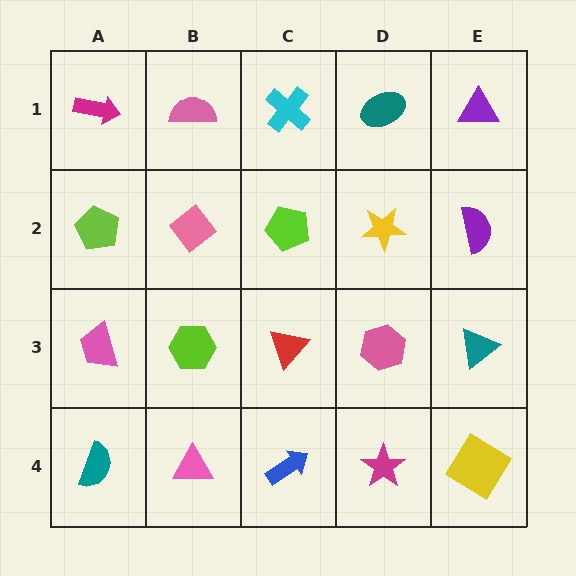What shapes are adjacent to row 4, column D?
A pink hexagon (row 3, column D), a blue arrow (row 4, column C), a yellow diamond (row 4, column E).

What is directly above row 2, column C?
A cyan cross.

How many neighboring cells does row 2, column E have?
3.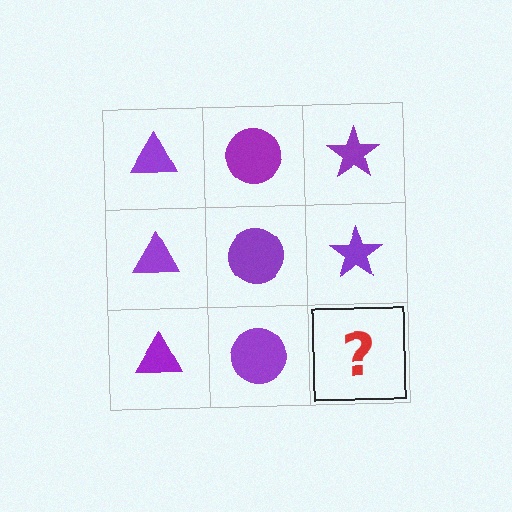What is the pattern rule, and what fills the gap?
The rule is that each column has a consistent shape. The gap should be filled with a purple star.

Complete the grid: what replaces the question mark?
The question mark should be replaced with a purple star.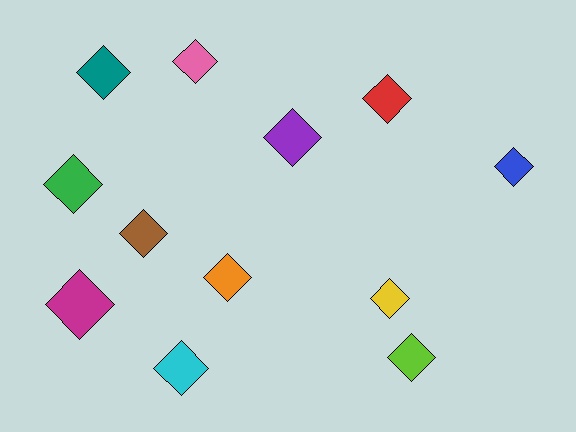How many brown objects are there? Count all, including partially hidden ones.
There is 1 brown object.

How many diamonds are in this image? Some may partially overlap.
There are 12 diamonds.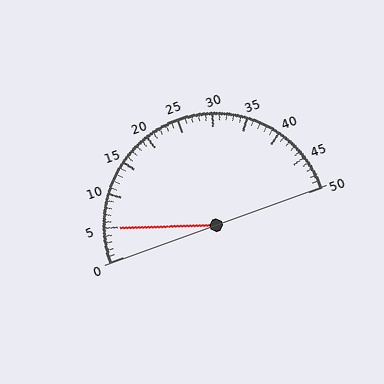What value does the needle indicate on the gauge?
The needle indicates approximately 5.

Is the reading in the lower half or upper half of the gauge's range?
The reading is in the lower half of the range (0 to 50).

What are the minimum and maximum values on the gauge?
The gauge ranges from 0 to 50.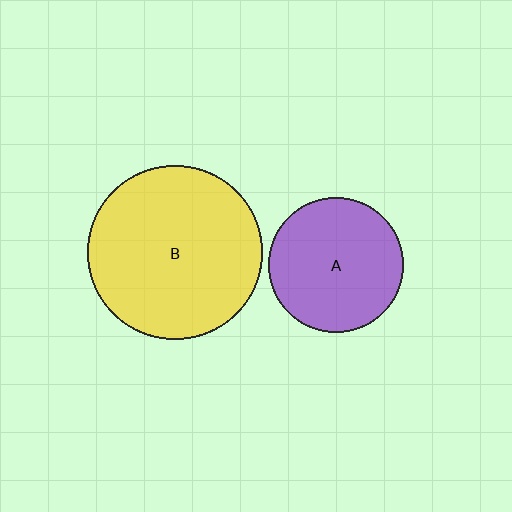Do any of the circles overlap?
No, none of the circles overlap.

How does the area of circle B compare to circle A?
Approximately 1.7 times.